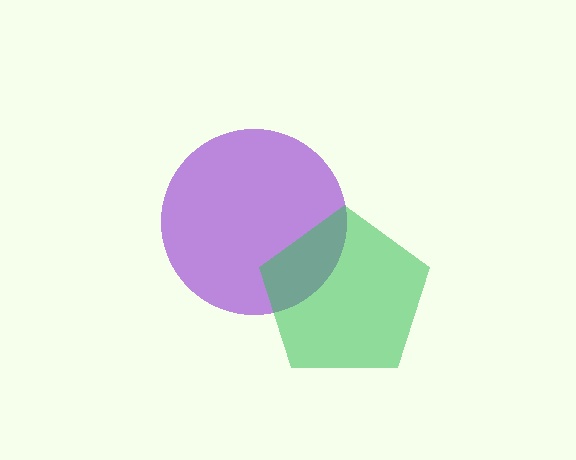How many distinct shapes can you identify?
There are 2 distinct shapes: a purple circle, a green pentagon.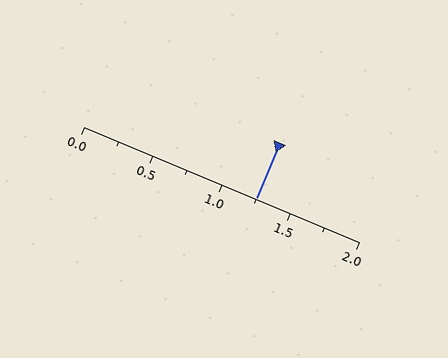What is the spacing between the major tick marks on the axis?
The major ticks are spaced 0.5 apart.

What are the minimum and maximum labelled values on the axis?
The axis runs from 0.0 to 2.0.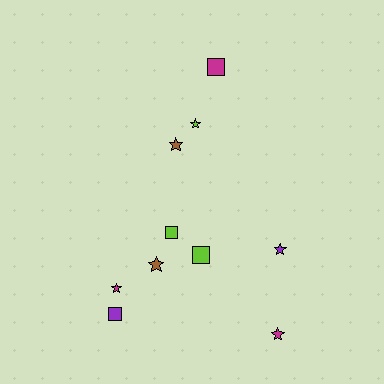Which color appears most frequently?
Magenta, with 3 objects.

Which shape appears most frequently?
Star, with 6 objects.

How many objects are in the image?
There are 10 objects.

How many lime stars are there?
There is 1 lime star.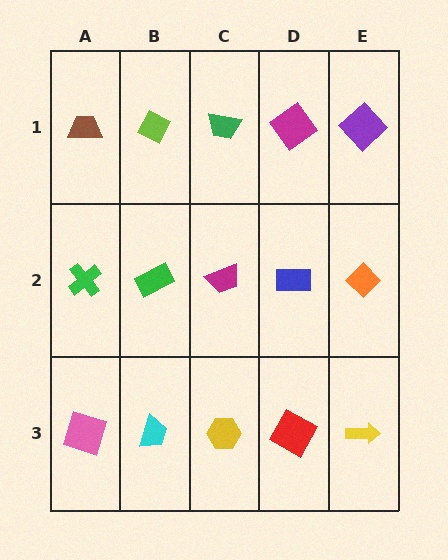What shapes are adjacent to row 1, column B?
A green rectangle (row 2, column B), a brown trapezoid (row 1, column A), a green trapezoid (row 1, column C).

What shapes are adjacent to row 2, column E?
A purple diamond (row 1, column E), a yellow arrow (row 3, column E), a blue rectangle (row 2, column D).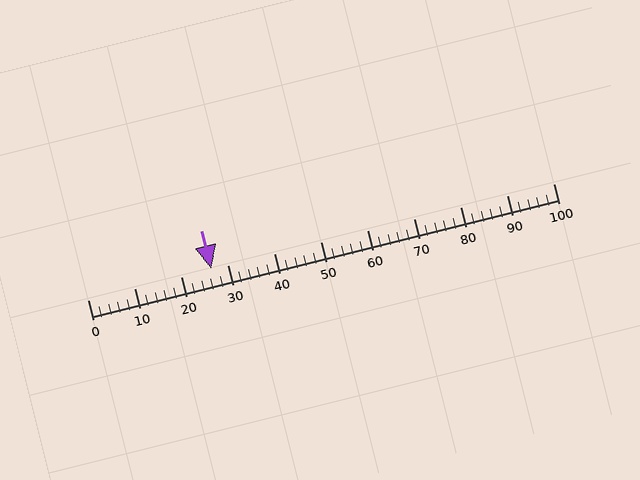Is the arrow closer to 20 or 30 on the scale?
The arrow is closer to 30.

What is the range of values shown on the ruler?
The ruler shows values from 0 to 100.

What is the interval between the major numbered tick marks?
The major tick marks are spaced 10 units apart.